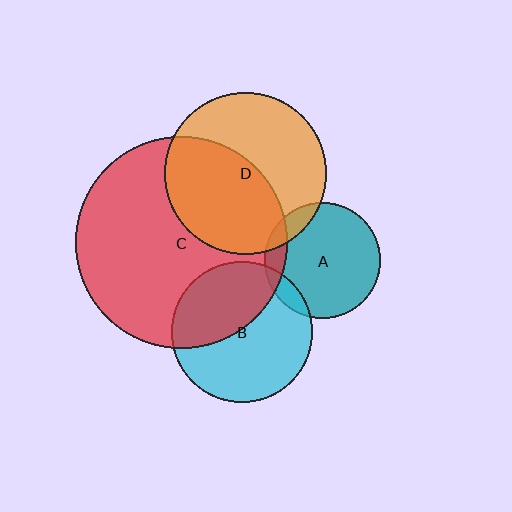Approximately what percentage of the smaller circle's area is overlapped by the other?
Approximately 40%.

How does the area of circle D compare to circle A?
Approximately 2.0 times.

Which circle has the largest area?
Circle C (red).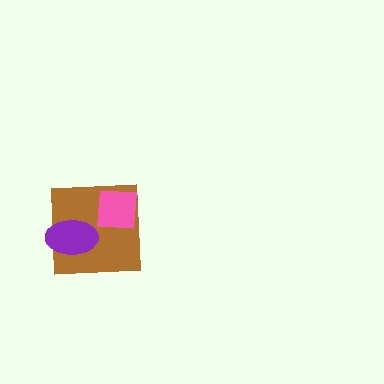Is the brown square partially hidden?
Yes, it is partially covered by another shape.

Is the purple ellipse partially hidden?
No, no other shape covers it.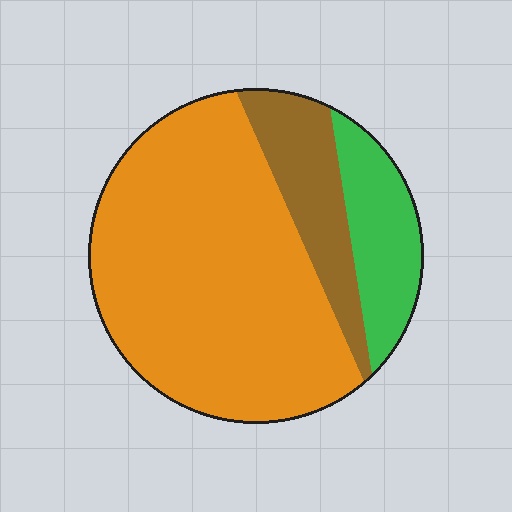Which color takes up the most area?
Orange, at roughly 70%.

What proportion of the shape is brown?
Brown takes up about one sixth (1/6) of the shape.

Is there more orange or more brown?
Orange.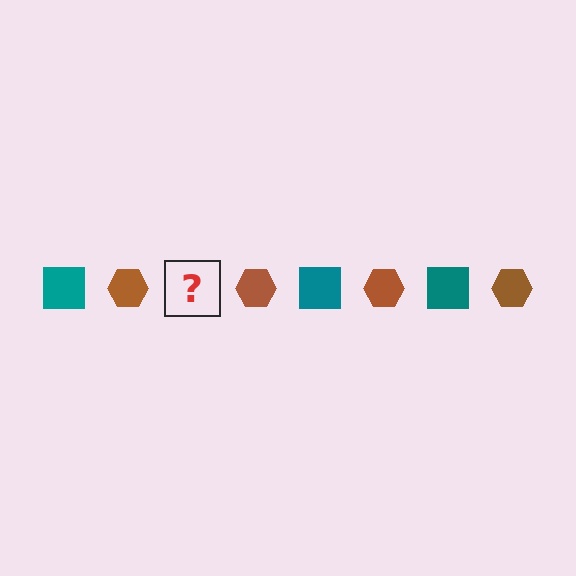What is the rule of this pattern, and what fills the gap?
The rule is that the pattern alternates between teal square and brown hexagon. The gap should be filled with a teal square.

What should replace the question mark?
The question mark should be replaced with a teal square.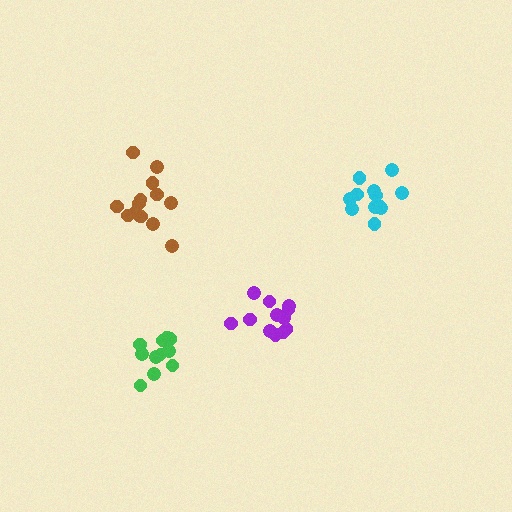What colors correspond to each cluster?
The clusters are colored: brown, cyan, purple, green.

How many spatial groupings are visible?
There are 4 spatial groupings.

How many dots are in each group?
Group 1: 14 dots, Group 2: 12 dots, Group 3: 12 dots, Group 4: 12 dots (50 total).